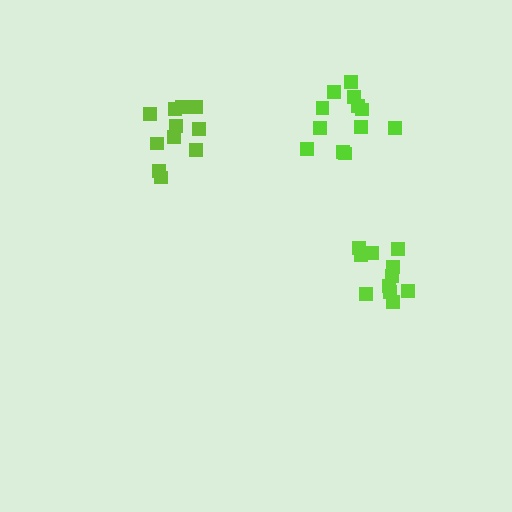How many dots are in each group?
Group 1: 11 dots, Group 2: 11 dots, Group 3: 12 dots (34 total).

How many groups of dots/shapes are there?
There are 3 groups.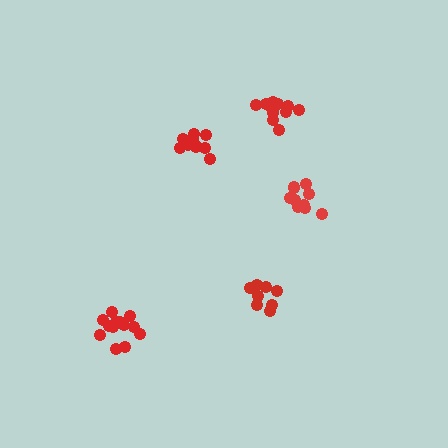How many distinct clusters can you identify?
There are 5 distinct clusters.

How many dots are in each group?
Group 1: 9 dots, Group 2: 11 dots, Group 3: 14 dots, Group 4: 12 dots, Group 5: 10 dots (56 total).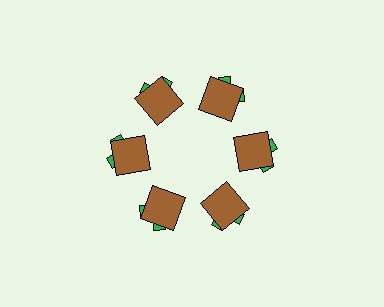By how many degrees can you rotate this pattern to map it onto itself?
The pattern maps onto itself every 60 degrees of rotation.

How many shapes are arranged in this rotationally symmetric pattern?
There are 12 shapes, arranged in 6 groups of 2.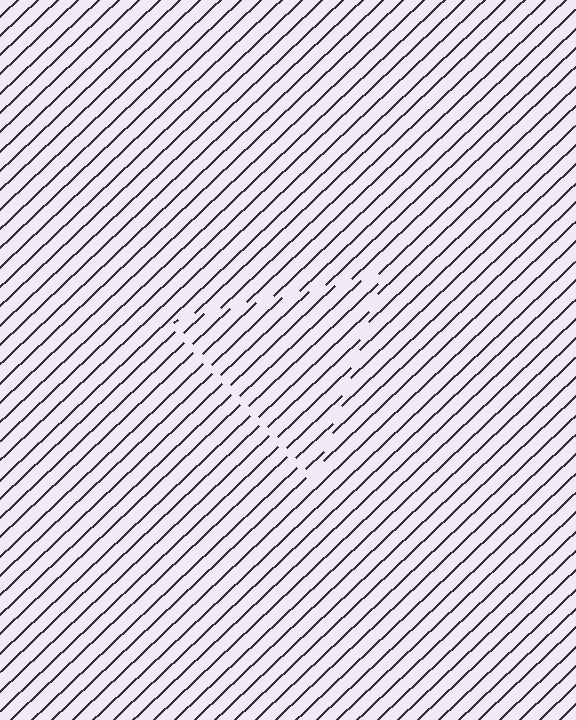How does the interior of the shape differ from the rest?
The interior of the shape contains the same grating, shifted by half a period — the contour is defined by the phase discontinuity where line-ends from the inner and outer gratings abut.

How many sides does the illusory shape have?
3 sides — the line-ends trace a triangle.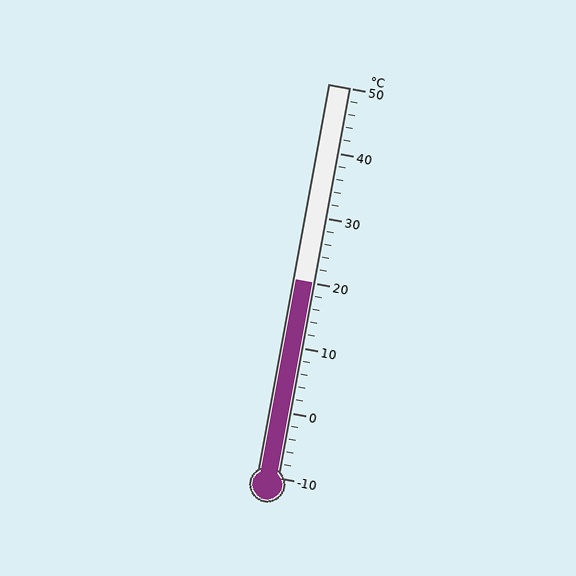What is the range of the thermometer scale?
The thermometer scale ranges from -10°C to 50°C.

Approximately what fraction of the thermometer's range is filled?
The thermometer is filled to approximately 50% of its range.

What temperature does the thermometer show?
The thermometer shows approximately 20°C.